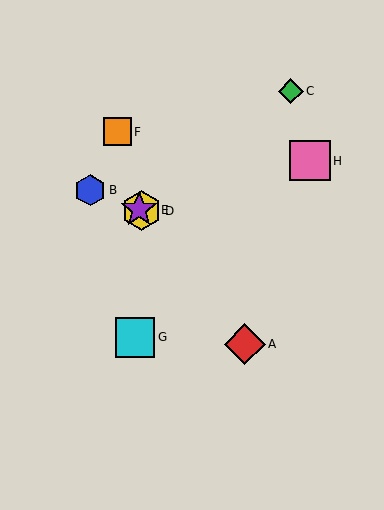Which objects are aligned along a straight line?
Objects B, D, E are aligned along a straight line.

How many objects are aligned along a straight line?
3 objects (B, D, E) are aligned along a straight line.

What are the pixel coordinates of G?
Object G is at (135, 337).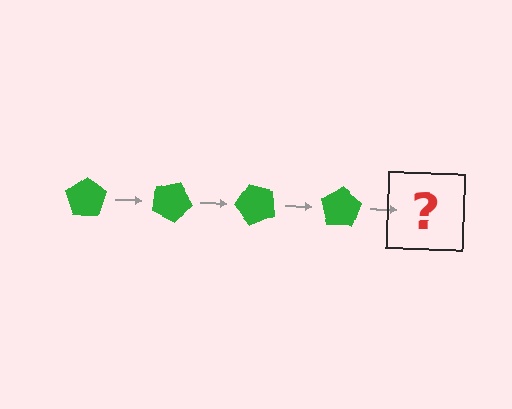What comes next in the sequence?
The next element should be a green pentagon rotated 100 degrees.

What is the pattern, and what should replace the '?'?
The pattern is that the pentagon rotates 25 degrees each step. The '?' should be a green pentagon rotated 100 degrees.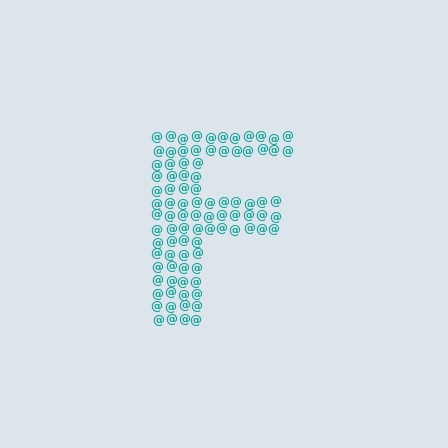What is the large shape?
The large shape is the letter F.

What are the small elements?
The small elements are at signs.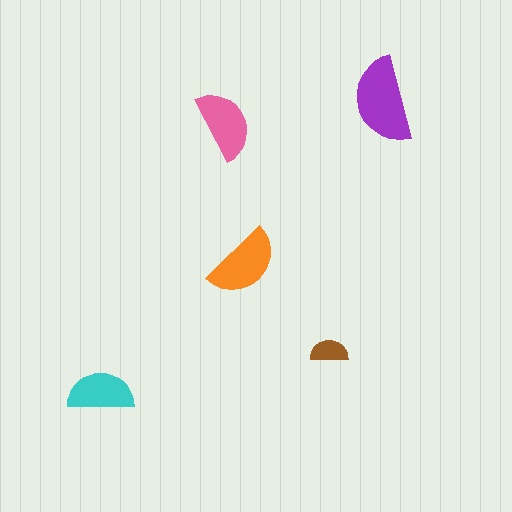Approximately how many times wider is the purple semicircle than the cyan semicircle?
About 1.5 times wider.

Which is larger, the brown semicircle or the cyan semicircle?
The cyan one.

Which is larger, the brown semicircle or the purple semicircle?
The purple one.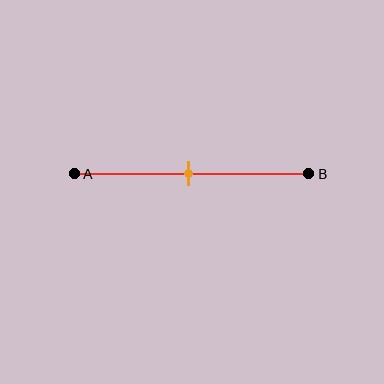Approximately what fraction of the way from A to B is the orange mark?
The orange mark is approximately 50% of the way from A to B.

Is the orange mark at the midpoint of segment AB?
Yes, the mark is approximately at the midpoint.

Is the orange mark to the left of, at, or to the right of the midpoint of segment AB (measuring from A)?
The orange mark is approximately at the midpoint of segment AB.